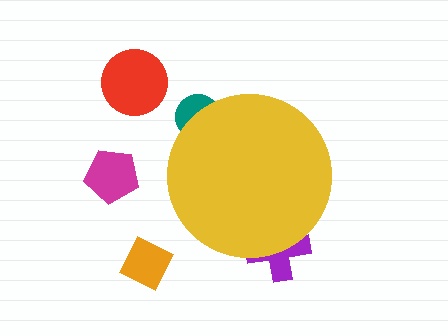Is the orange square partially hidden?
No, the orange square is fully visible.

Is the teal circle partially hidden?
Yes, the teal circle is partially hidden behind the yellow circle.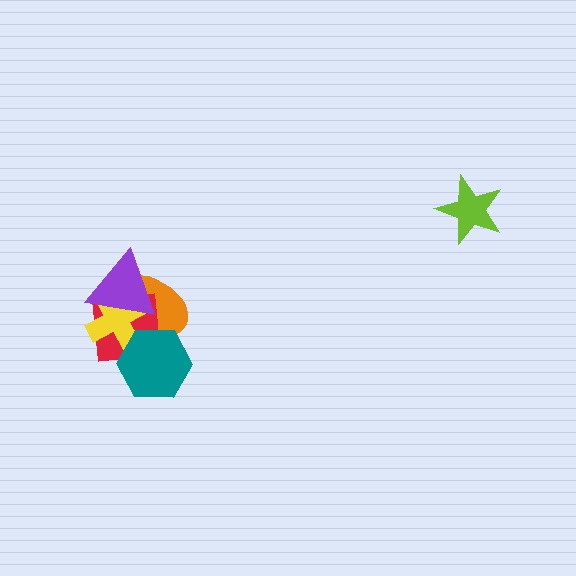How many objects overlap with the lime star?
0 objects overlap with the lime star.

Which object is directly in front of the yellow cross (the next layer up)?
The purple triangle is directly in front of the yellow cross.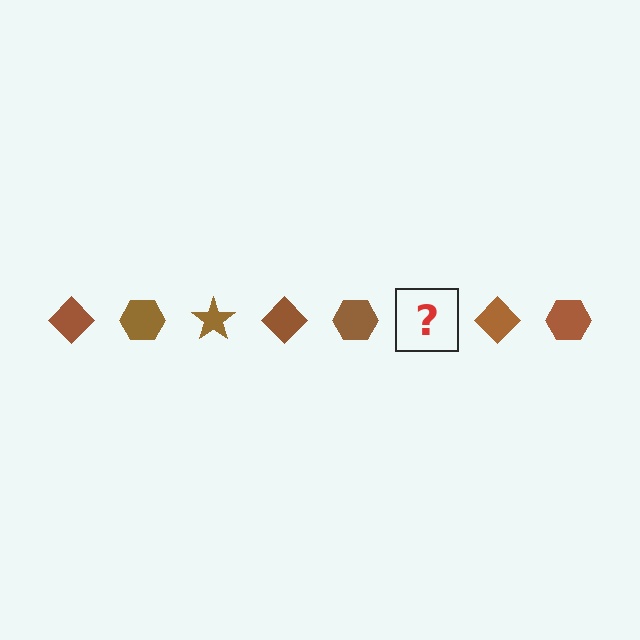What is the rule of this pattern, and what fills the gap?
The rule is that the pattern cycles through diamond, hexagon, star shapes in brown. The gap should be filled with a brown star.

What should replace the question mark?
The question mark should be replaced with a brown star.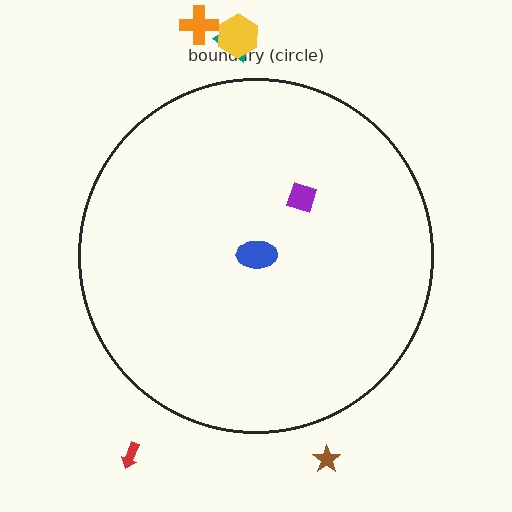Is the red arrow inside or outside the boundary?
Outside.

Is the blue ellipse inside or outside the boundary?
Inside.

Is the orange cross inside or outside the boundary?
Outside.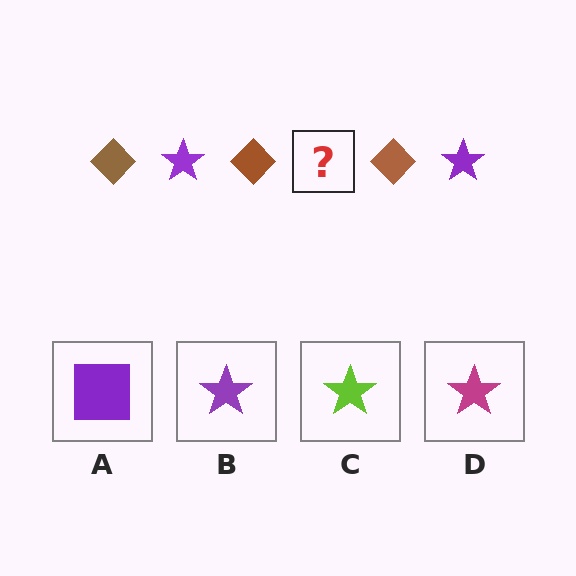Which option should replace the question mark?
Option B.